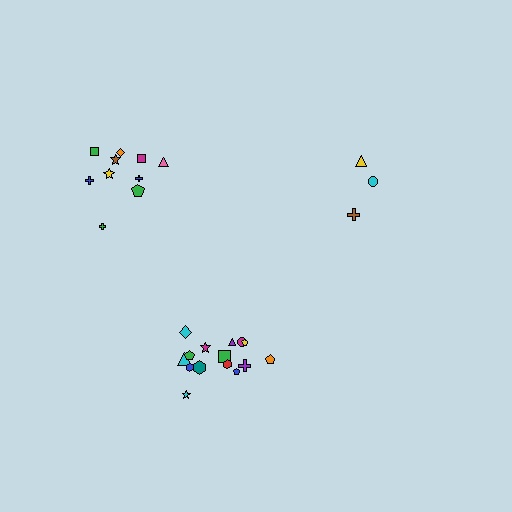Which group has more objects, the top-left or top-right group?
The top-left group.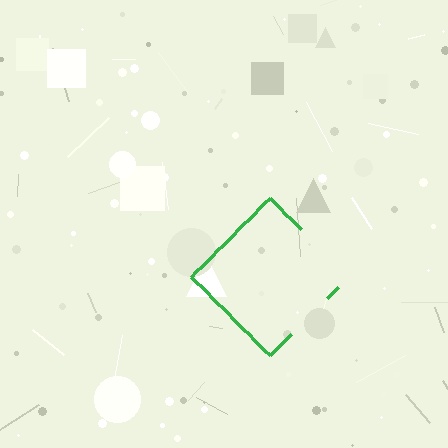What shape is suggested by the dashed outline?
The dashed outline suggests a diamond.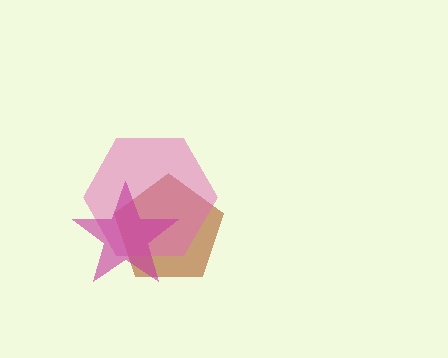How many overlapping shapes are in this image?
There are 3 overlapping shapes in the image.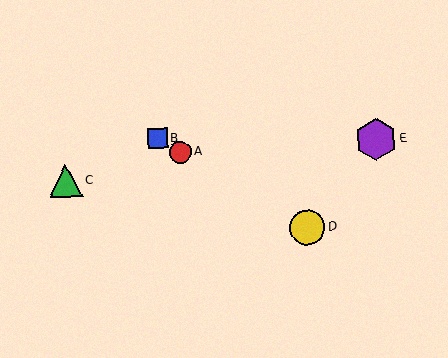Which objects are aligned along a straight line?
Objects A, B, D are aligned along a straight line.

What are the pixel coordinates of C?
Object C is at (66, 181).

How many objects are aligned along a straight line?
3 objects (A, B, D) are aligned along a straight line.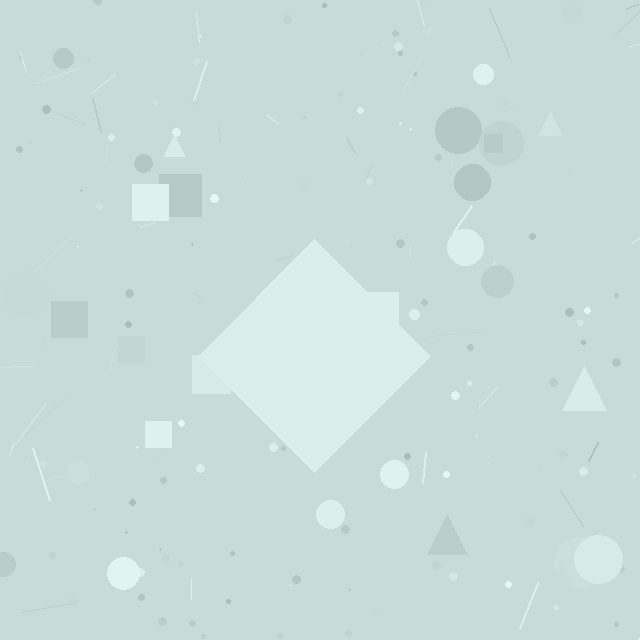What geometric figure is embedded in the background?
A diamond is embedded in the background.